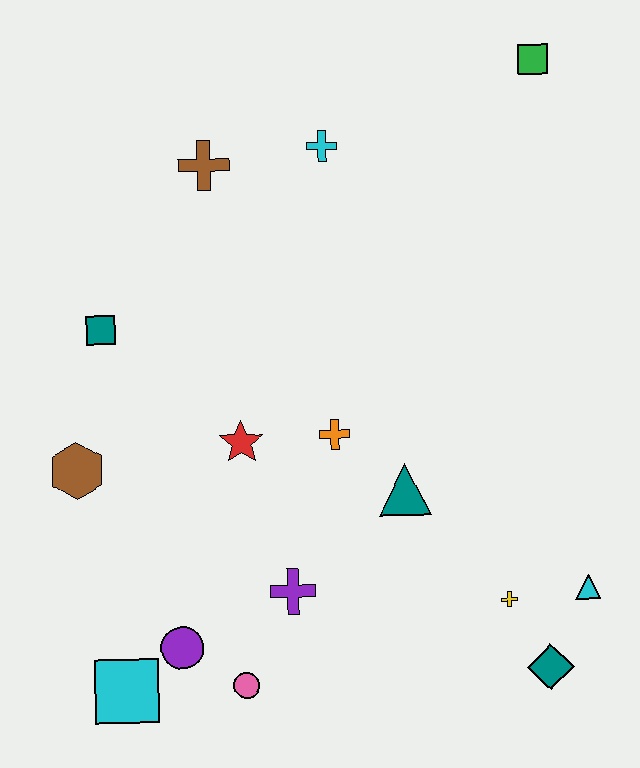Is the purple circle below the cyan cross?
Yes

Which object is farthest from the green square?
The cyan square is farthest from the green square.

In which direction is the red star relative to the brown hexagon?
The red star is to the right of the brown hexagon.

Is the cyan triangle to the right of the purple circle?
Yes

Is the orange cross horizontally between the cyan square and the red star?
No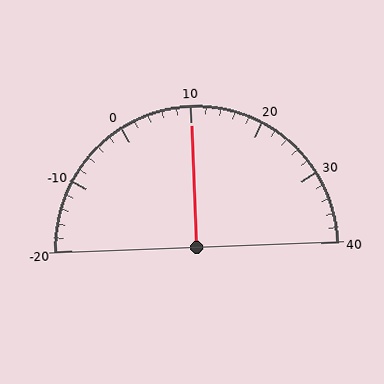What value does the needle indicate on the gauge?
The needle indicates approximately 10.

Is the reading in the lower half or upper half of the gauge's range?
The reading is in the upper half of the range (-20 to 40).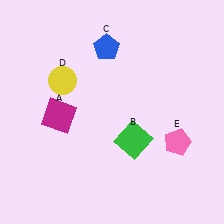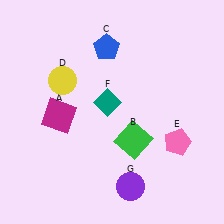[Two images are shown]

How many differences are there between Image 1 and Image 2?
There are 2 differences between the two images.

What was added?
A teal diamond (F), a purple circle (G) were added in Image 2.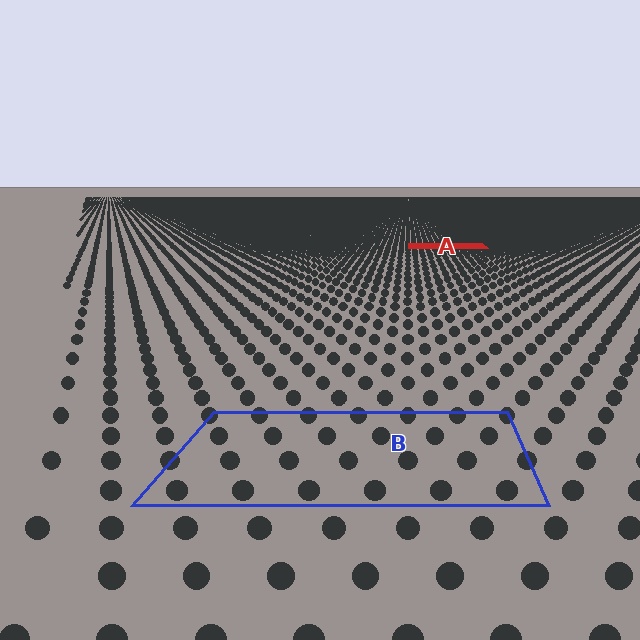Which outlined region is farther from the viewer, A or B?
Region A is farther from the viewer — the texture elements inside it appear smaller and more densely packed.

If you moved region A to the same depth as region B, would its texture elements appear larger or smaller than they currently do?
They would appear larger. At a closer depth, the same texture elements are projected at a bigger on-screen size.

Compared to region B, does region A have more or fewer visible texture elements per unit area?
Region A has more texture elements per unit area — they are packed more densely because it is farther away.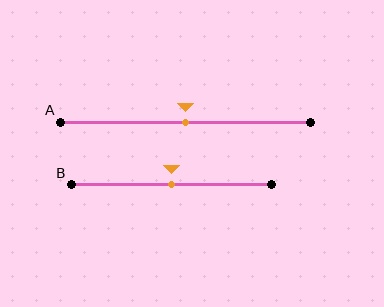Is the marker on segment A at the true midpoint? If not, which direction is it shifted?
Yes, the marker on segment A is at the true midpoint.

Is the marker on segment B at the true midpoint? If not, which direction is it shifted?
Yes, the marker on segment B is at the true midpoint.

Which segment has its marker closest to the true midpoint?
Segment A has its marker closest to the true midpoint.